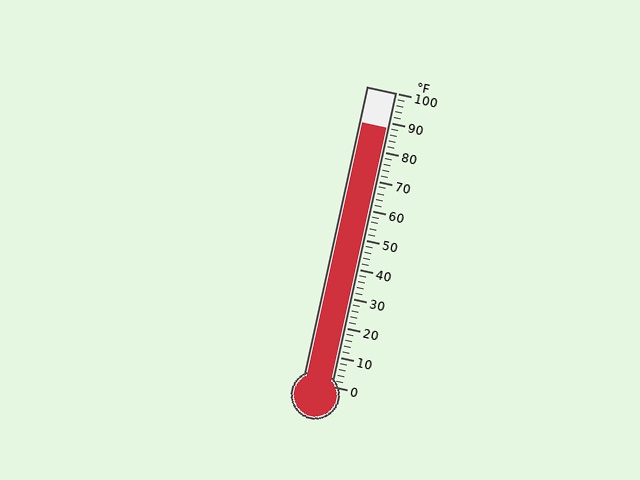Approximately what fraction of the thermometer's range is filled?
The thermometer is filled to approximately 90% of its range.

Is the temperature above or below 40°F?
The temperature is above 40°F.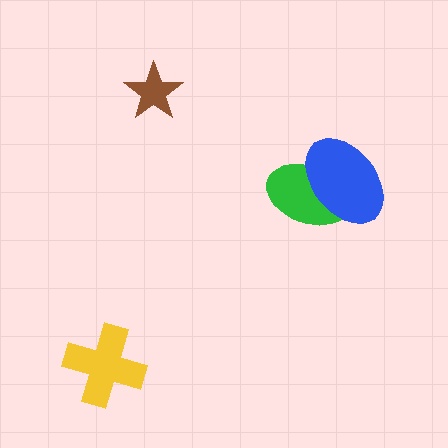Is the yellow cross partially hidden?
No, no other shape covers it.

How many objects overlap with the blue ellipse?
1 object overlaps with the blue ellipse.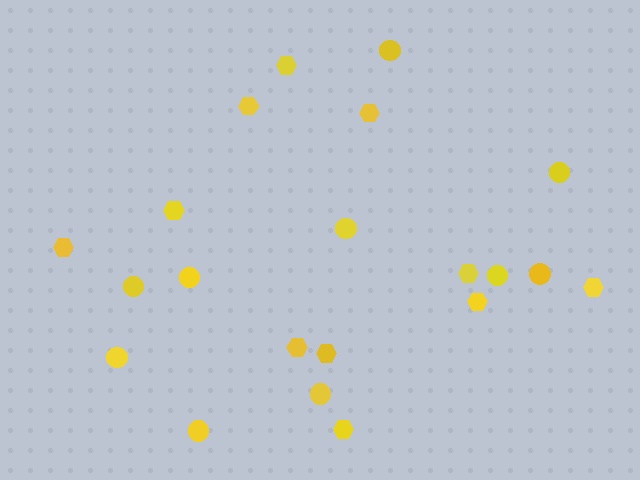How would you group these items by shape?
There are 2 groups: one group of circles (10) and one group of hexagons (11).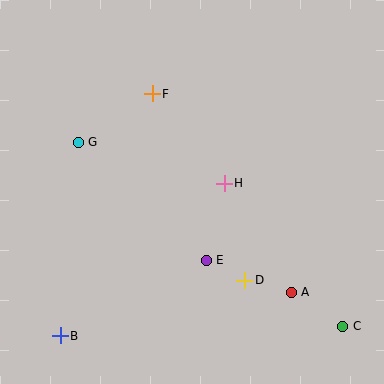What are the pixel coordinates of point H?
Point H is at (224, 183).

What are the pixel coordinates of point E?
Point E is at (206, 260).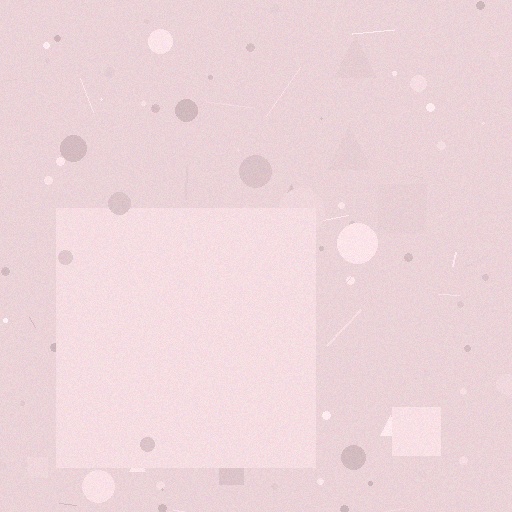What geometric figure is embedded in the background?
A square is embedded in the background.